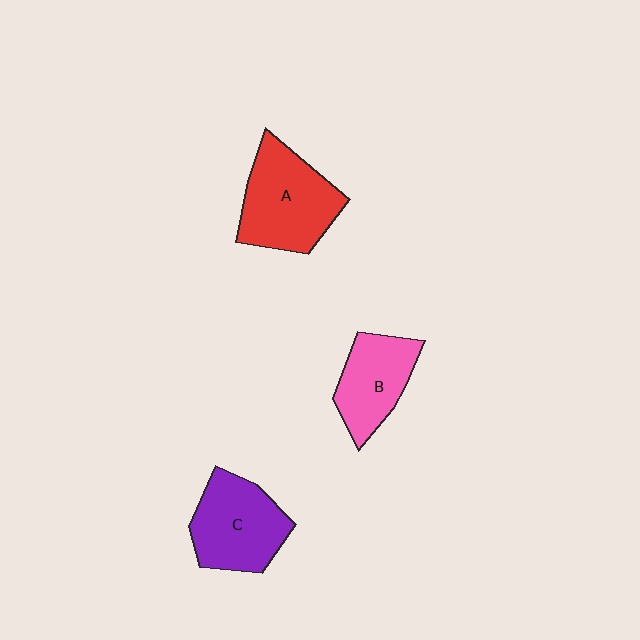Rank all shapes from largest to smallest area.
From largest to smallest: A (red), C (purple), B (pink).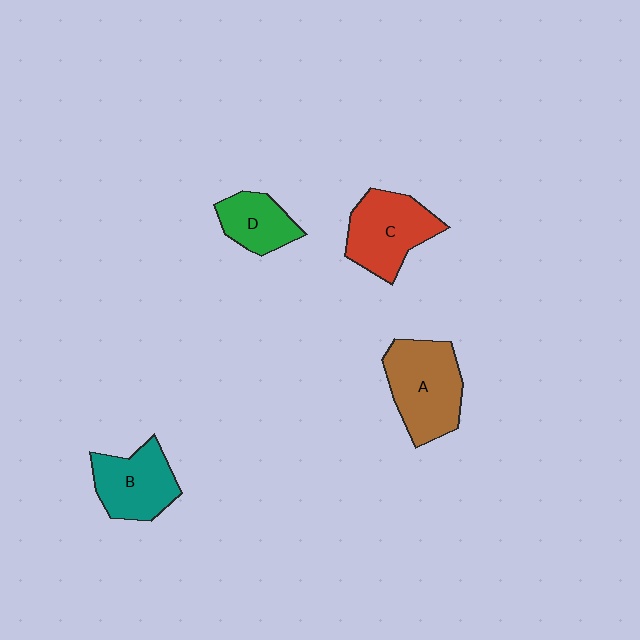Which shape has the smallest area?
Shape D (green).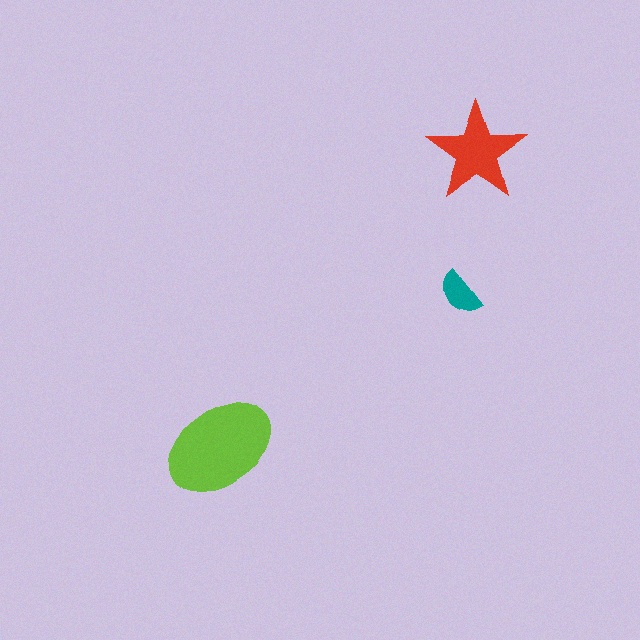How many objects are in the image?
There are 3 objects in the image.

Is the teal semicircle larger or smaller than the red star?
Smaller.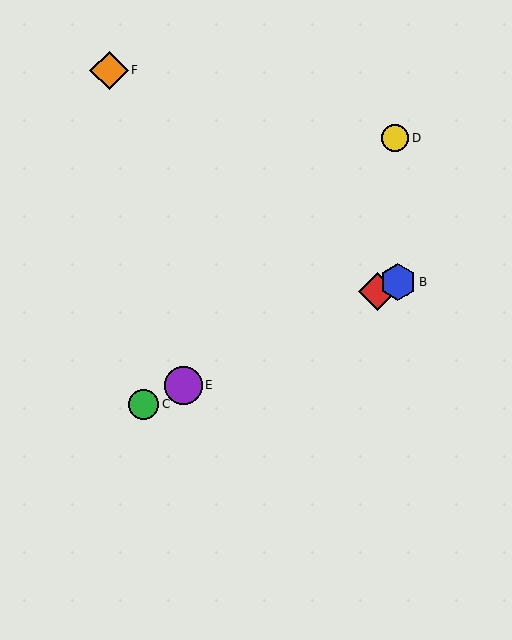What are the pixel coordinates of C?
Object C is at (144, 404).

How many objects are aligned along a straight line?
4 objects (A, B, C, E) are aligned along a straight line.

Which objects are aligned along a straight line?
Objects A, B, C, E are aligned along a straight line.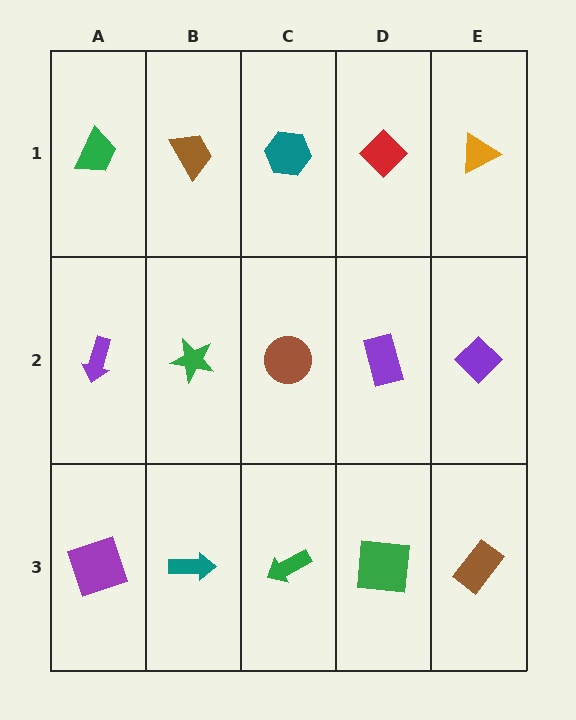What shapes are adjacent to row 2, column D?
A red diamond (row 1, column D), a green square (row 3, column D), a brown circle (row 2, column C), a purple diamond (row 2, column E).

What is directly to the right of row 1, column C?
A red diamond.